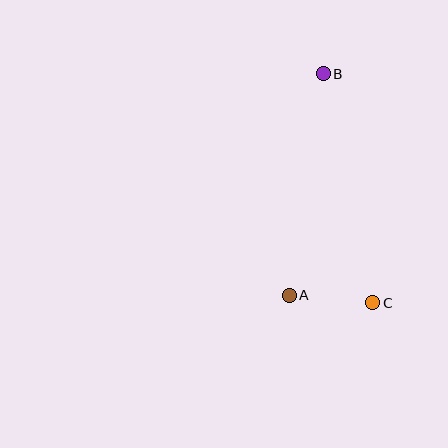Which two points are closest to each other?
Points A and C are closest to each other.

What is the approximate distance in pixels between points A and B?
The distance between A and B is approximately 224 pixels.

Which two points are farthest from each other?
Points B and C are farthest from each other.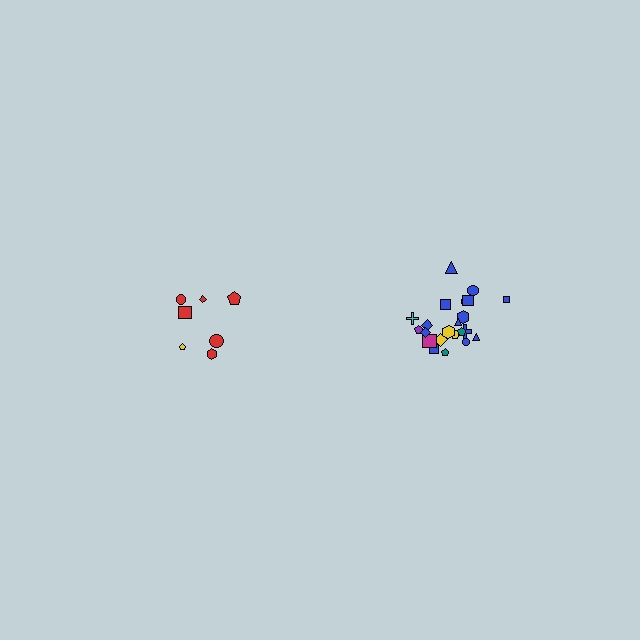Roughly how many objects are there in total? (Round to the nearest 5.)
Roughly 30 objects in total.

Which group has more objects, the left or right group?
The right group.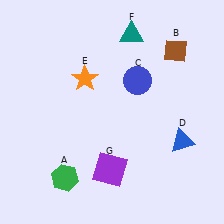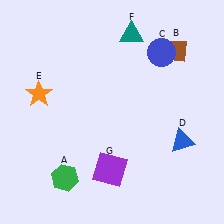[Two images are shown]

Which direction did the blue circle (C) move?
The blue circle (C) moved up.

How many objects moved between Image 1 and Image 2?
2 objects moved between the two images.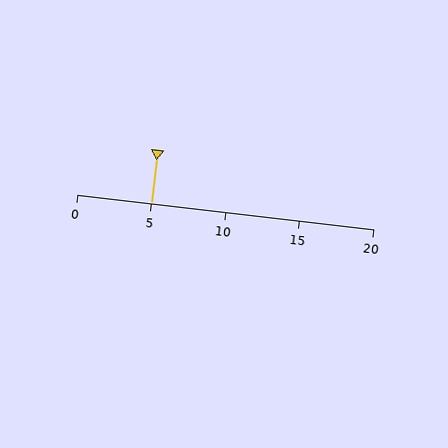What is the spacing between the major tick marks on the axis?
The major ticks are spaced 5 apart.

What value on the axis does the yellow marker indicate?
The marker indicates approximately 5.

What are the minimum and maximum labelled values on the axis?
The axis runs from 0 to 20.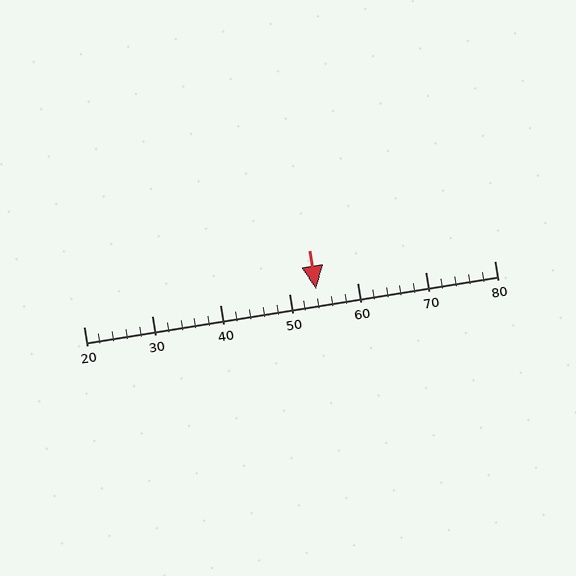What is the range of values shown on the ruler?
The ruler shows values from 20 to 80.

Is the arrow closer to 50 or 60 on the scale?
The arrow is closer to 50.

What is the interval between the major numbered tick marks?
The major tick marks are spaced 10 units apart.